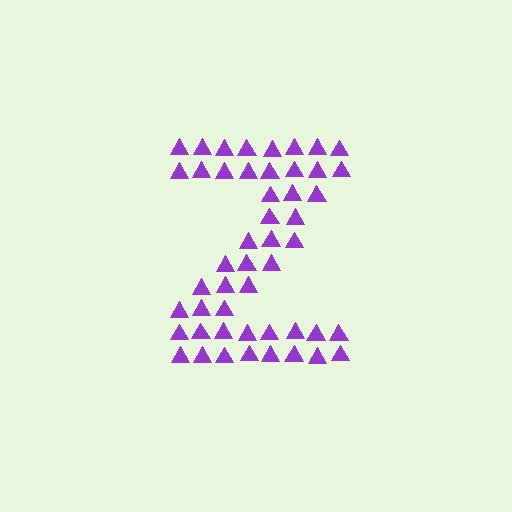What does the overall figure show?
The overall figure shows the letter Z.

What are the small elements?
The small elements are triangles.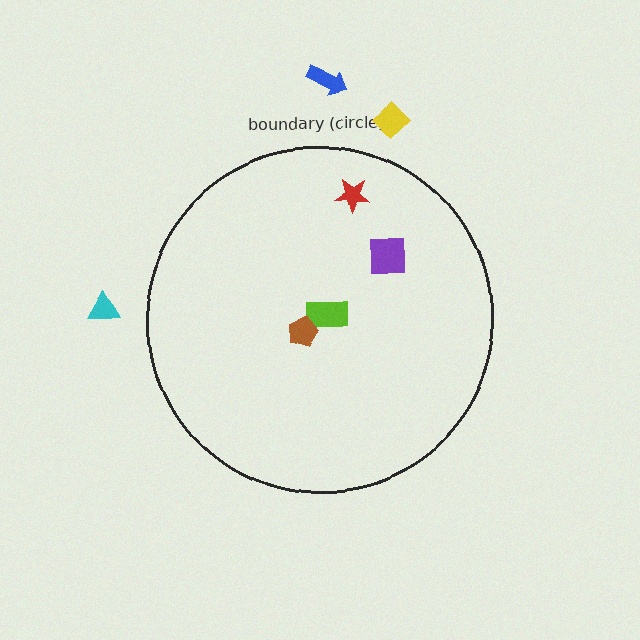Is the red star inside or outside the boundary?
Inside.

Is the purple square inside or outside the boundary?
Inside.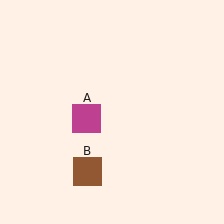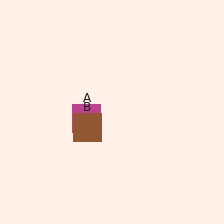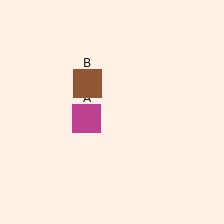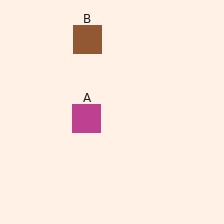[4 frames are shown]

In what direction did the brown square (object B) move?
The brown square (object B) moved up.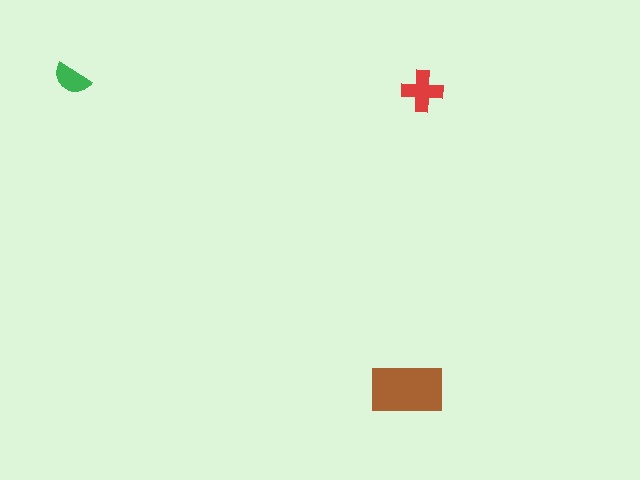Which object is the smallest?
The green semicircle.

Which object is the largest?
The brown rectangle.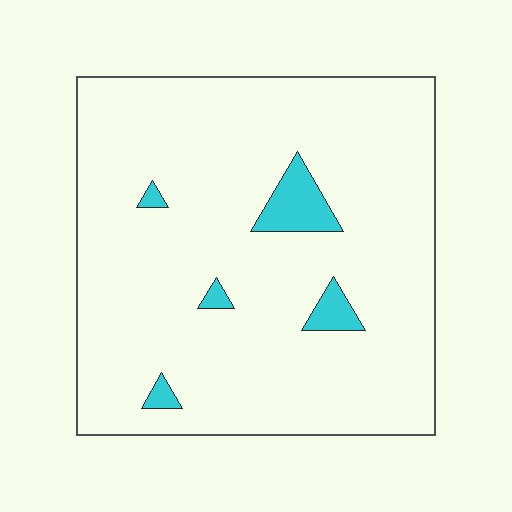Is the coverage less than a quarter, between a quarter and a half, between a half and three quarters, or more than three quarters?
Less than a quarter.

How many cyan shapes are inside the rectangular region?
5.